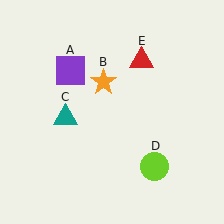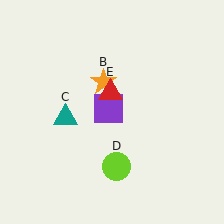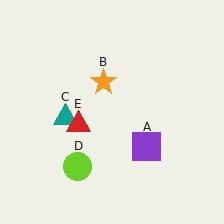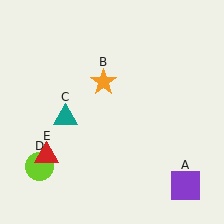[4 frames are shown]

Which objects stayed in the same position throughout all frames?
Orange star (object B) and teal triangle (object C) remained stationary.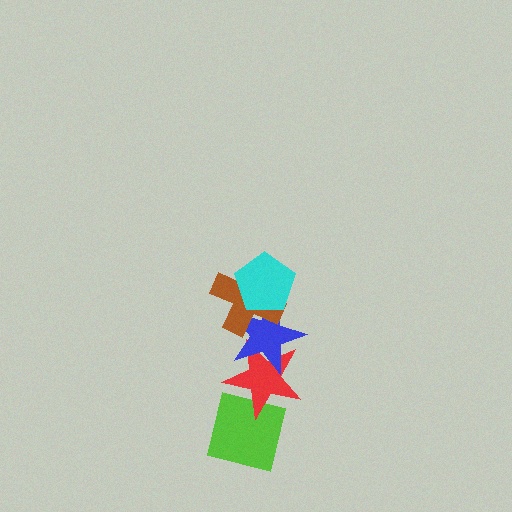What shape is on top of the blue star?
The brown cross is on top of the blue star.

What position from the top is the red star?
The red star is 4th from the top.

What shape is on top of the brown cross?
The cyan pentagon is on top of the brown cross.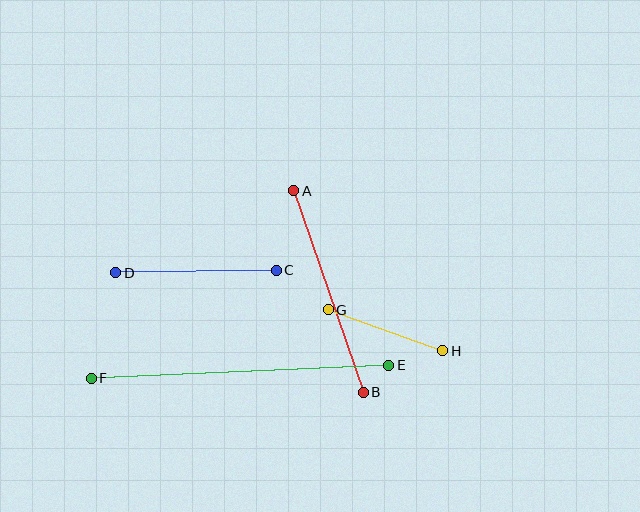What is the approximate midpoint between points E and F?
The midpoint is at approximately (240, 372) pixels.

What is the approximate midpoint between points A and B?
The midpoint is at approximately (329, 291) pixels.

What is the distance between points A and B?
The distance is approximately 213 pixels.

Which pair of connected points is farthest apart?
Points E and F are farthest apart.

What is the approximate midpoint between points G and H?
The midpoint is at approximately (385, 330) pixels.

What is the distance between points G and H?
The distance is approximately 122 pixels.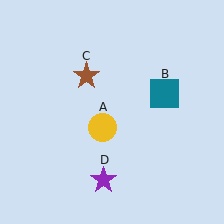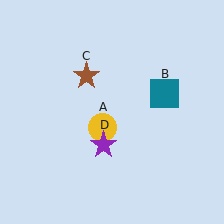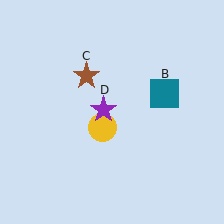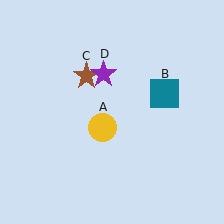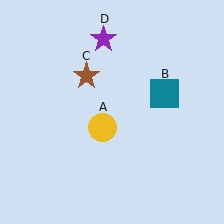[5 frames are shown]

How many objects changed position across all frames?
1 object changed position: purple star (object D).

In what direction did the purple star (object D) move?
The purple star (object D) moved up.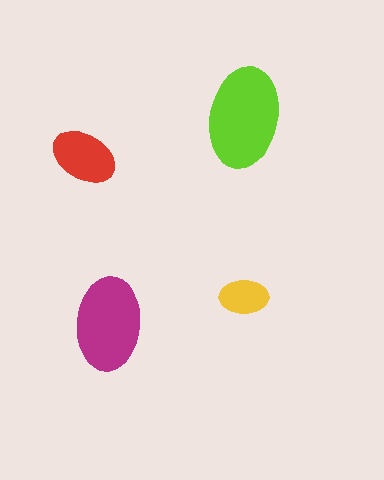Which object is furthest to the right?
The yellow ellipse is rightmost.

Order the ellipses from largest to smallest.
the lime one, the magenta one, the red one, the yellow one.